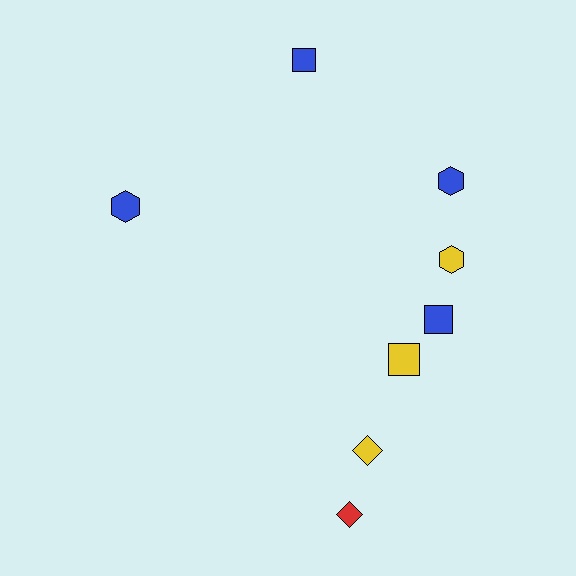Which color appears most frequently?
Blue, with 4 objects.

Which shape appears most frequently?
Hexagon, with 3 objects.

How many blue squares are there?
There are 2 blue squares.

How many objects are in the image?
There are 8 objects.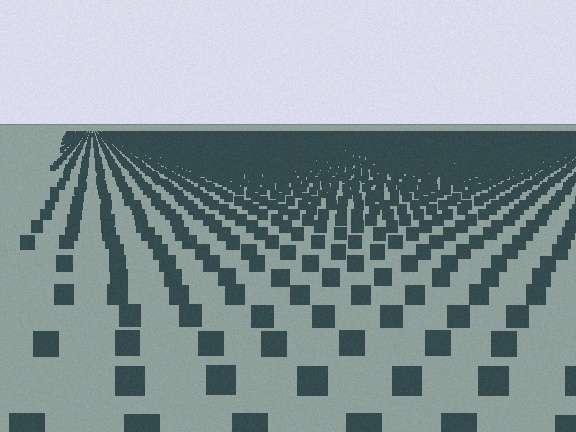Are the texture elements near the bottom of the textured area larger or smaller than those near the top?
Larger. Near the bottom, elements are closer to the viewer and appear at a bigger on-screen size.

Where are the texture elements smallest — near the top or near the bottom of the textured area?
Near the top.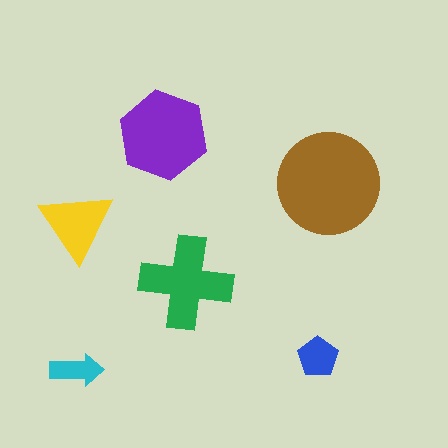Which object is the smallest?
The cyan arrow.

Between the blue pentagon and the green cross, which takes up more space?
The green cross.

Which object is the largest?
The brown circle.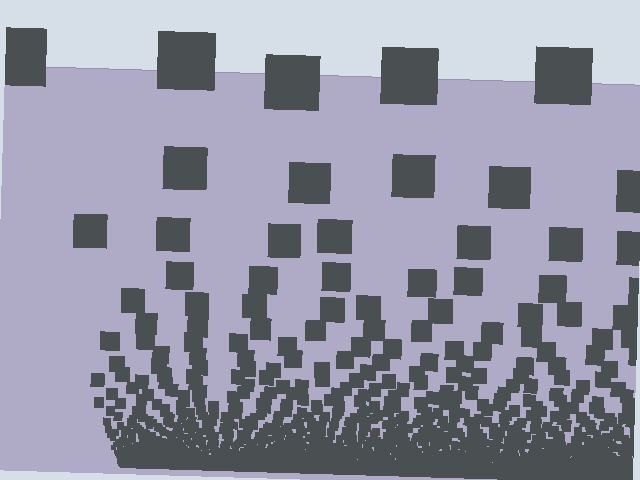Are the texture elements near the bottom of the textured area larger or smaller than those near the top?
Smaller. The gradient is inverted — elements near the bottom are smaller and denser.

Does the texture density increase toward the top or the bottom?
Density increases toward the bottom.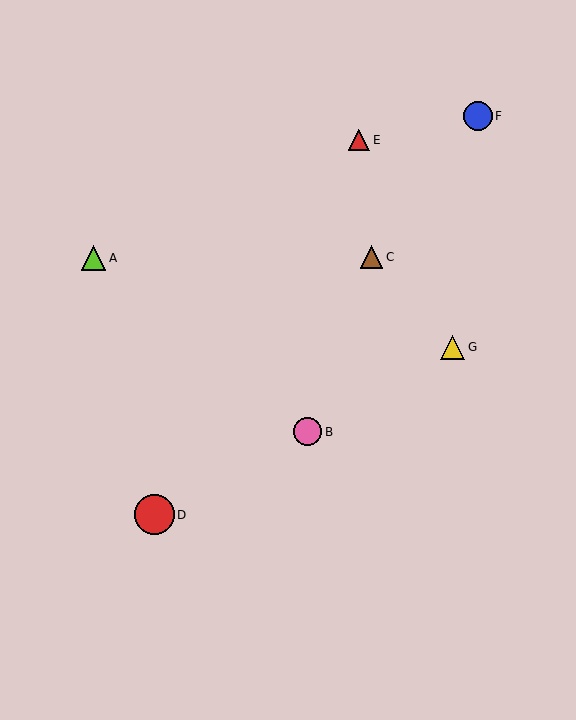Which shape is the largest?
The red circle (labeled D) is the largest.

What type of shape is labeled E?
Shape E is a red triangle.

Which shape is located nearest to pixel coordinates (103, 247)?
The lime triangle (labeled A) at (94, 258) is nearest to that location.